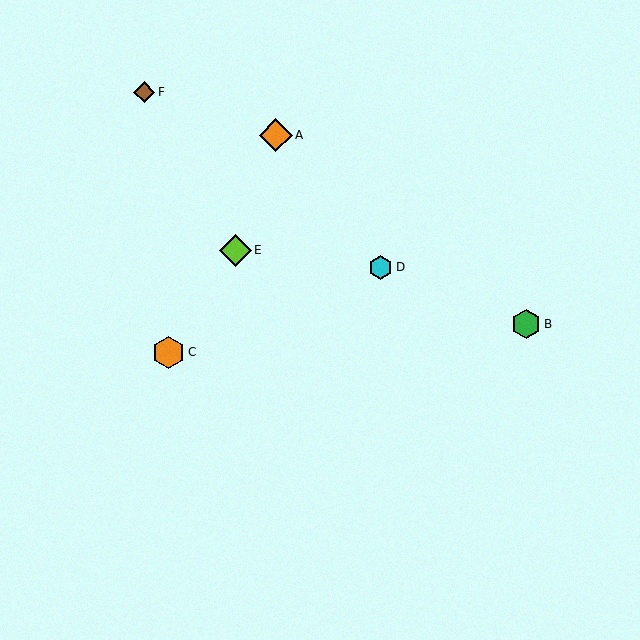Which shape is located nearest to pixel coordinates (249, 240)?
The lime diamond (labeled E) at (235, 250) is nearest to that location.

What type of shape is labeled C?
Shape C is an orange hexagon.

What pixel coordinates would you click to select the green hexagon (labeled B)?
Click at (526, 324) to select the green hexagon B.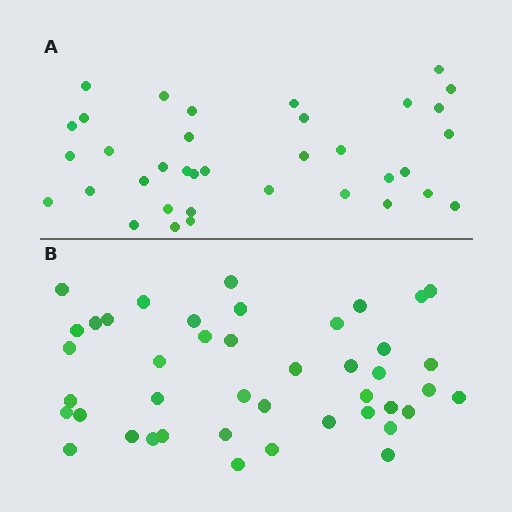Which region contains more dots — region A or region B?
Region B (the bottom region) has more dots.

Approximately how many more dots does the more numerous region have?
Region B has roughly 8 or so more dots than region A.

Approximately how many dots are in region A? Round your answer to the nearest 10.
About 40 dots. (The exact count is 36, which rounds to 40.)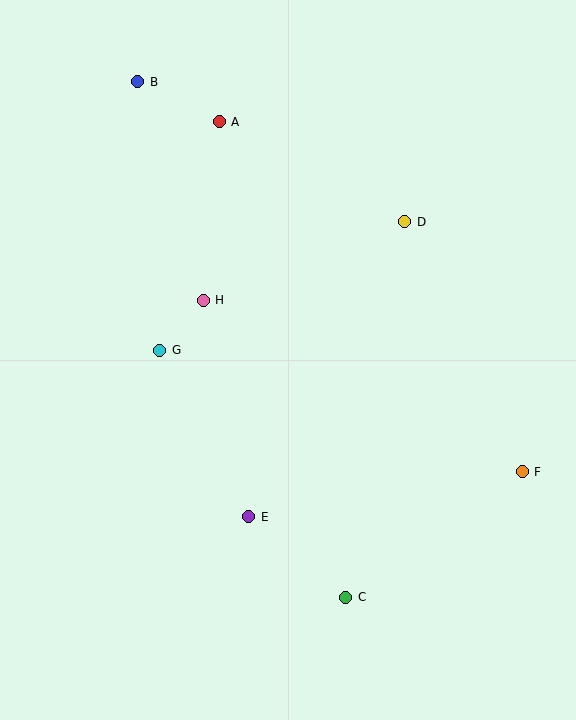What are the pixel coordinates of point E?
Point E is at (249, 517).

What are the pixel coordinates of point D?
Point D is at (405, 222).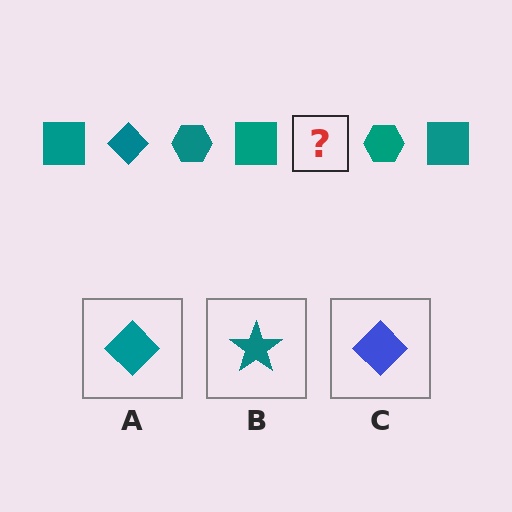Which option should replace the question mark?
Option A.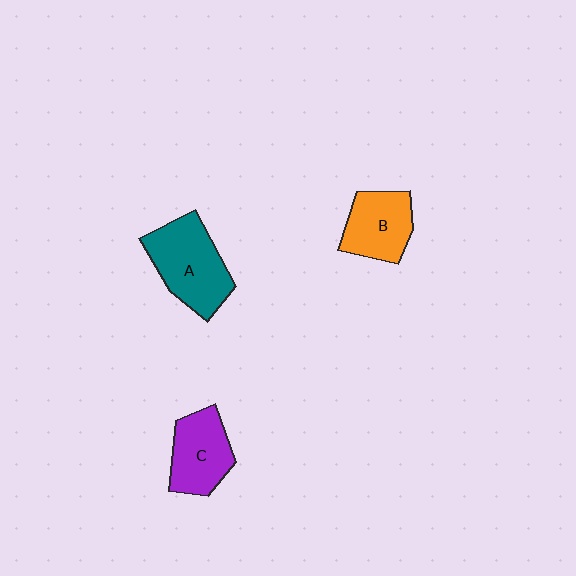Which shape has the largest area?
Shape A (teal).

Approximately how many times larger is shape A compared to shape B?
Approximately 1.3 times.